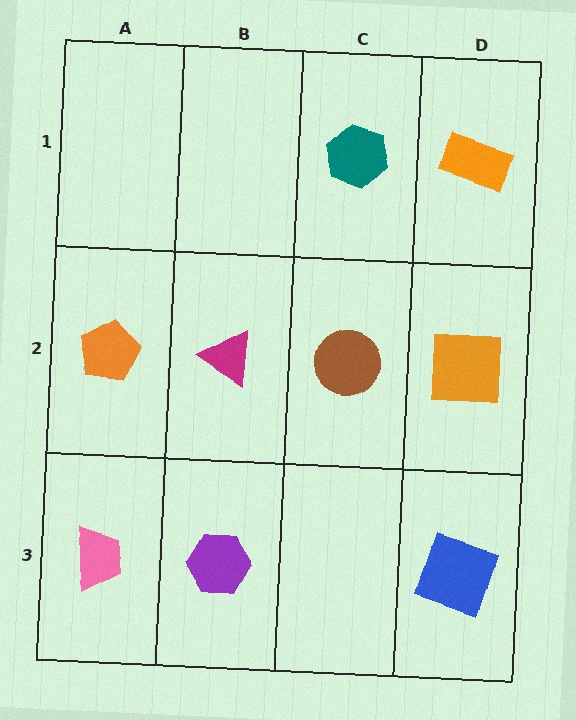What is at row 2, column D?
An orange square.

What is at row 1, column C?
A teal hexagon.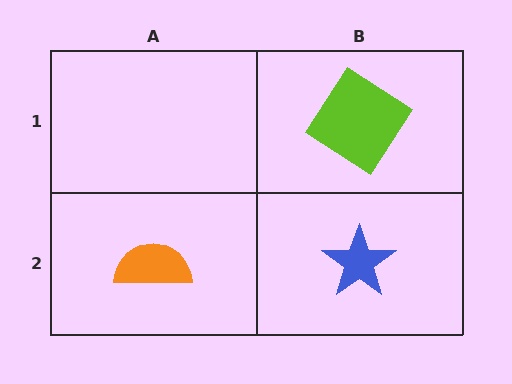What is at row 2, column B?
A blue star.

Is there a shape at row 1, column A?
No, that cell is empty.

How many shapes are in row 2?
2 shapes.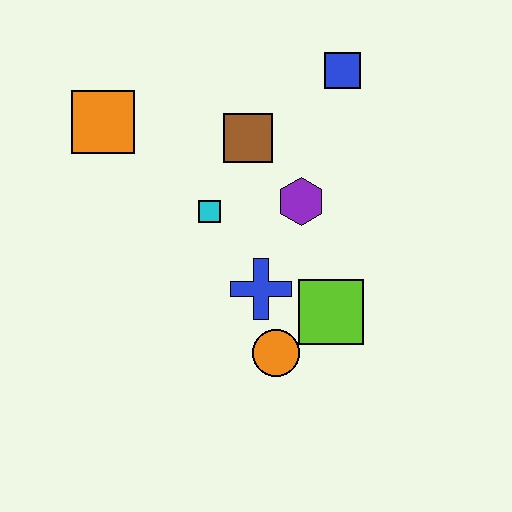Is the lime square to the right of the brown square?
Yes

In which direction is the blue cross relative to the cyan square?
The blue cross is below the cyan square.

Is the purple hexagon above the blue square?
No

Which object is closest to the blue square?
The brown square is closest to the blue square.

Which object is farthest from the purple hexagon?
The orange square is farthest from the purple hexagon.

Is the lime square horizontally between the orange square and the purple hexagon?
No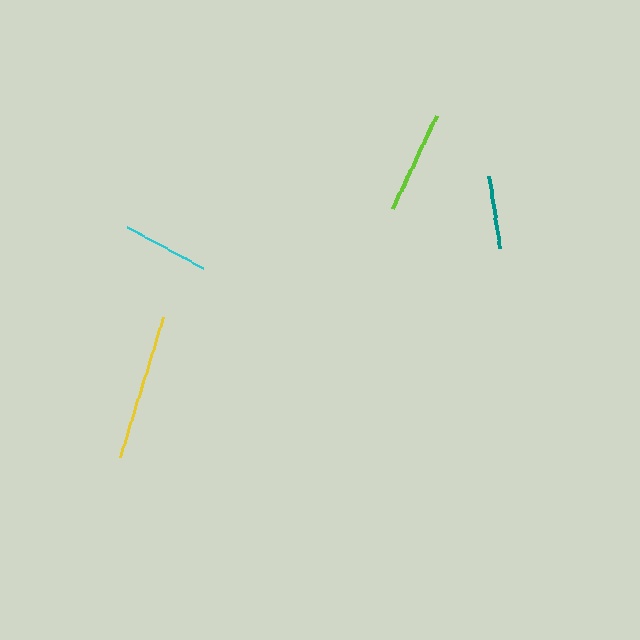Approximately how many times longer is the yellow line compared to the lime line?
The yellow line is approximately 1.4 times the length of the lime line.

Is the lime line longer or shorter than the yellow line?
The yellow line is longer than the lime line.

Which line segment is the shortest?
The teal line is the shortest at approximately 73 pixels.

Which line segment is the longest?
The yellow line is the longest at approximately 145 pixels.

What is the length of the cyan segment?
The cyan segment is approximately 87 pixels long.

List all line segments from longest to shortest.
From longest to shortest: yellow, lime, cyan, teal.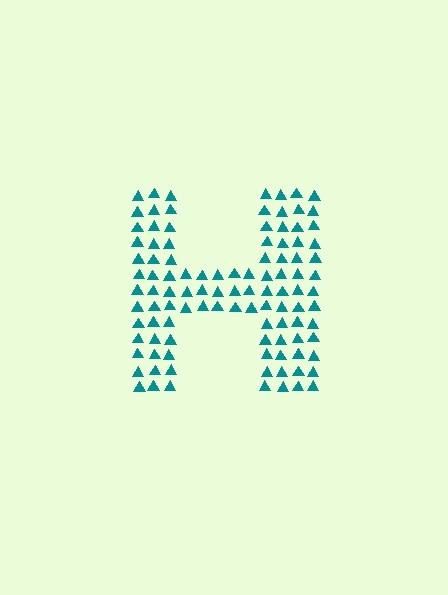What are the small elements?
The small elements are triangles.